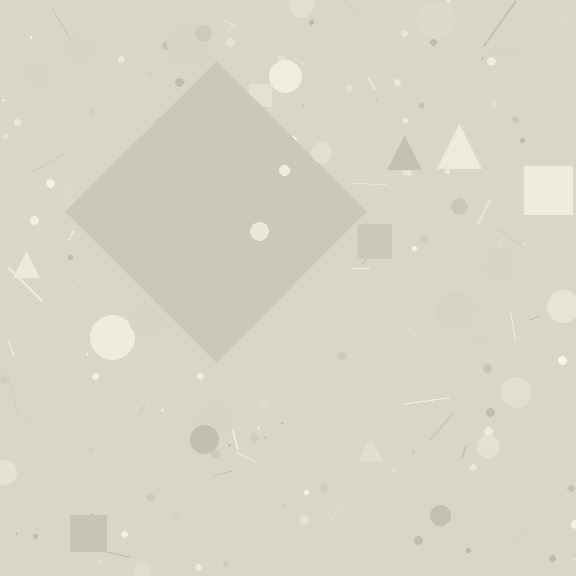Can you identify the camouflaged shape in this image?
The camouflaged shape is a diamond.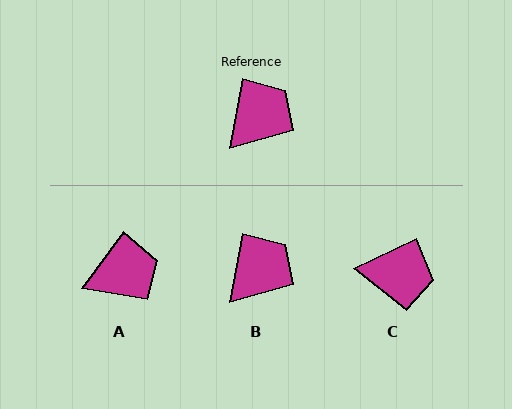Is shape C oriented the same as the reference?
No, it is off by about 53 degrees.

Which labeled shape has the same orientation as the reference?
B.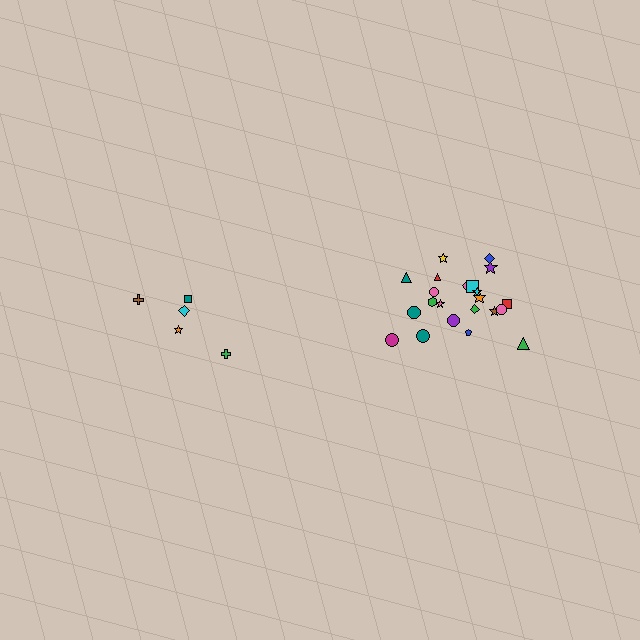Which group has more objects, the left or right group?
The right group.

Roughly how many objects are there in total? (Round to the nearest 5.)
Roughly 25 objects in total.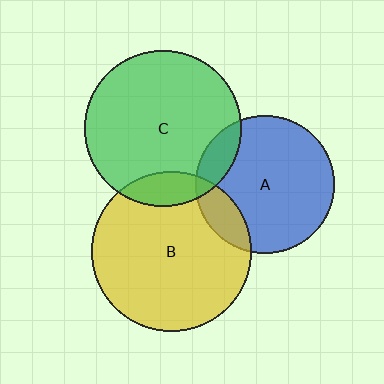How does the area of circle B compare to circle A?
Approximately 1.3 times.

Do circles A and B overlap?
Yes.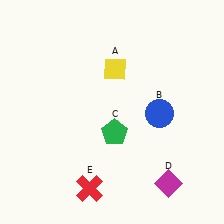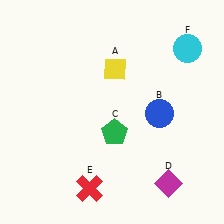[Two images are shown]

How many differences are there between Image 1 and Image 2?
There is 1 difference between the two images.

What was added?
A cyan circle (F) was added in Image 2.